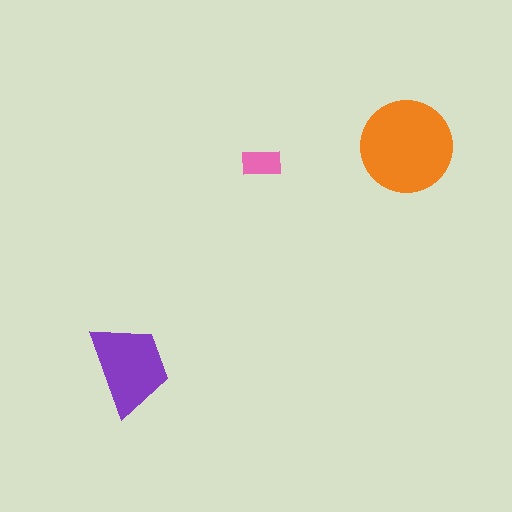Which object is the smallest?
The pink rectangle.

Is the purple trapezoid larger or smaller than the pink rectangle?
Larger.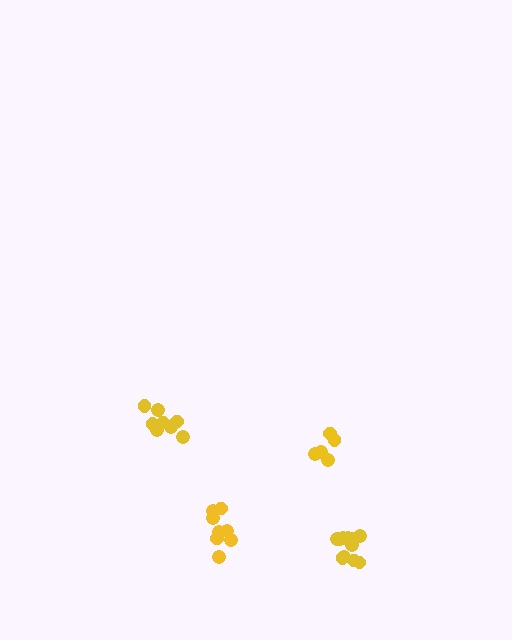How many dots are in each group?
Group 1: 8 dots, Group 2: 8 dots, Group 3: 11 dots, Group 4: 5 dots (32 total).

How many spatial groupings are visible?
There are 4 spatial groupings.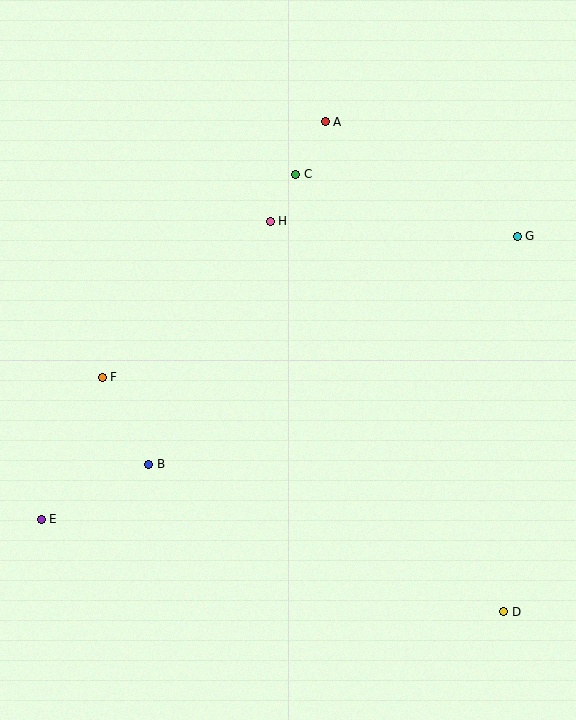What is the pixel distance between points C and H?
The distance between C and H is 53 pixels.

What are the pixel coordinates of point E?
Point E is at (41, 519).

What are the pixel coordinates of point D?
Point D is at (504, 612).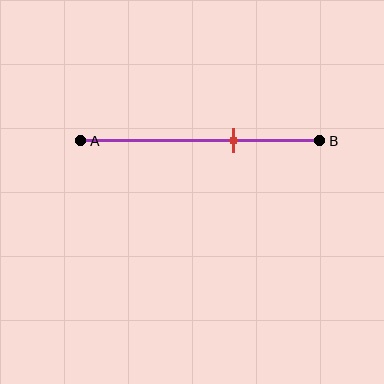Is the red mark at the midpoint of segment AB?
No, the mark is at about 65% from A, not at the 50% midpoint.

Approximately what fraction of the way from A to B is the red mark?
The red mark is approximately 65% of the way from A to B.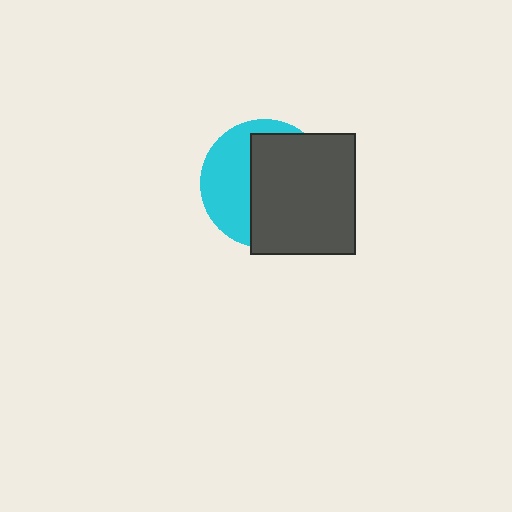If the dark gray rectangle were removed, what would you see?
You would see the complete cyan circle.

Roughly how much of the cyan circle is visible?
A small part of it is visible (roughly 40%).